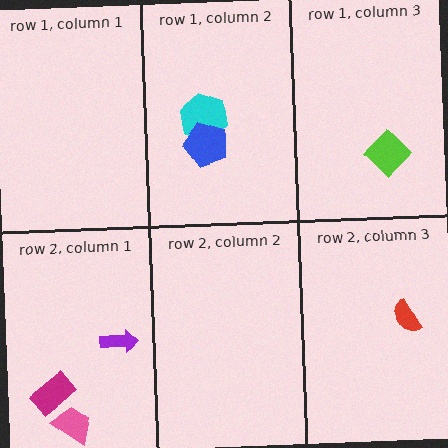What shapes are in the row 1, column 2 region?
The cyan hexagon, the blue pentagon.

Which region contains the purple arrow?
The row 2, column 1 region.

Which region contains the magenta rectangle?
The row 2, column 1 region.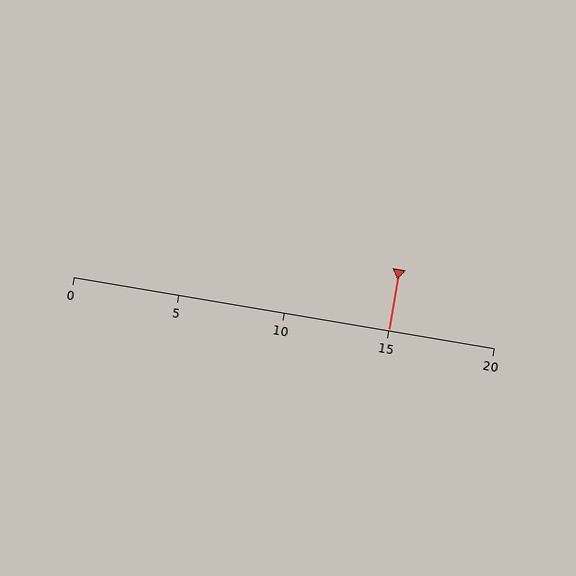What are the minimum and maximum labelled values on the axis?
The axis runs from 0 to 20.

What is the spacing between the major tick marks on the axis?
The major ticks are spaced 5 apart.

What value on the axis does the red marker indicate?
The marker indicates approximately 15.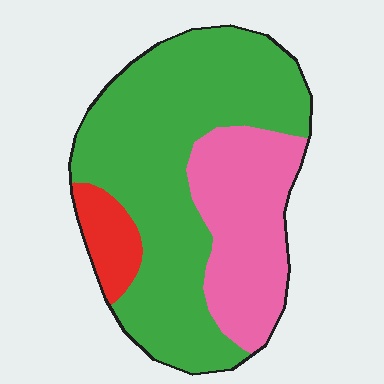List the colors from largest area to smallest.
From largest to smallest: green, pink, red.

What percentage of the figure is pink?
Pink covers 29% of the figure.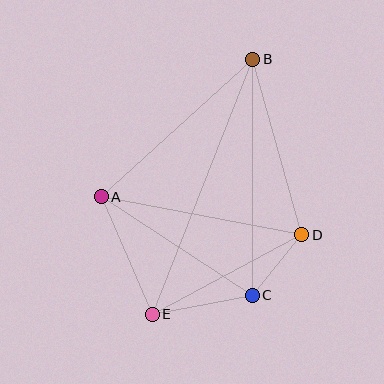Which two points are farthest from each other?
Points B and E are farthest from each other.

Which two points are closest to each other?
Points C and D are closest to each other.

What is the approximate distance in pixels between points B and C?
The distance between B and C is approximately 236 pixels.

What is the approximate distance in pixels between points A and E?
The distance between A and E is approximately 128 pixels.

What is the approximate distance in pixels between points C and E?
The distance between C and E is approximately 101 pixels.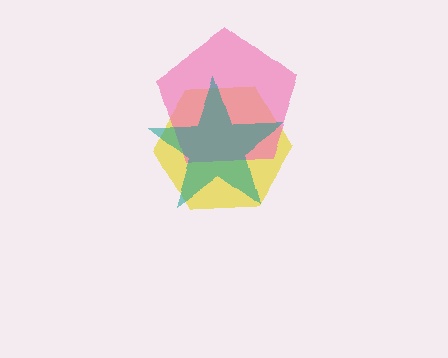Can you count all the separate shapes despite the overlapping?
Yes, there are 3 separate shapes.